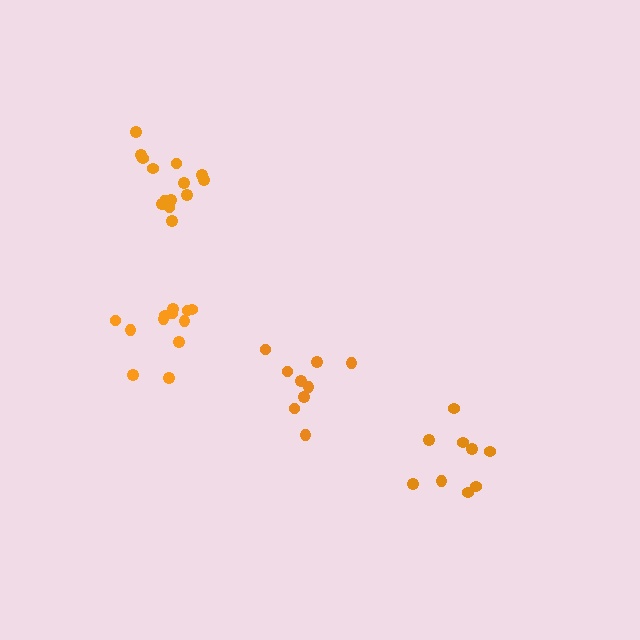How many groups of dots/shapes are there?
There are 4 groups.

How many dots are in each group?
Group 1: 12 dots, Group 2: 9 dots, Group 3: 9 dots, Group 4: 14 dots (44 total).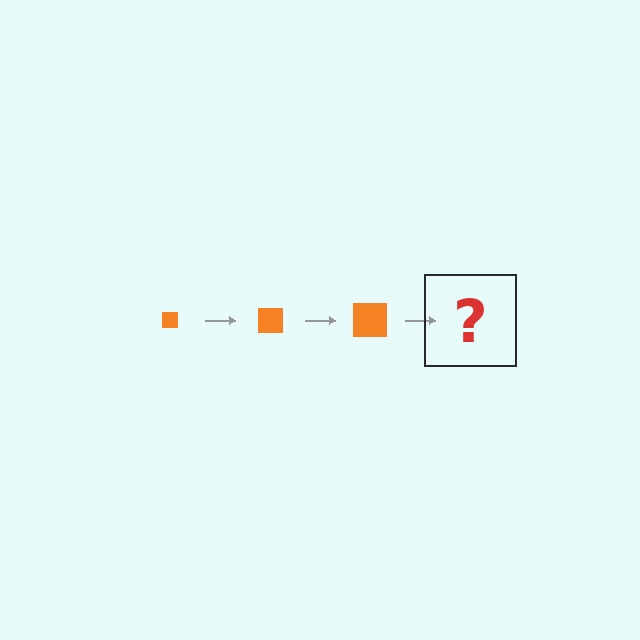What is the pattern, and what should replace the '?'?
The pattern is that the square gets progressively larger each step. The '?' should be an orange square, larger than the previous one.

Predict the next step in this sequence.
The next step is an orange square, larger than the previous one.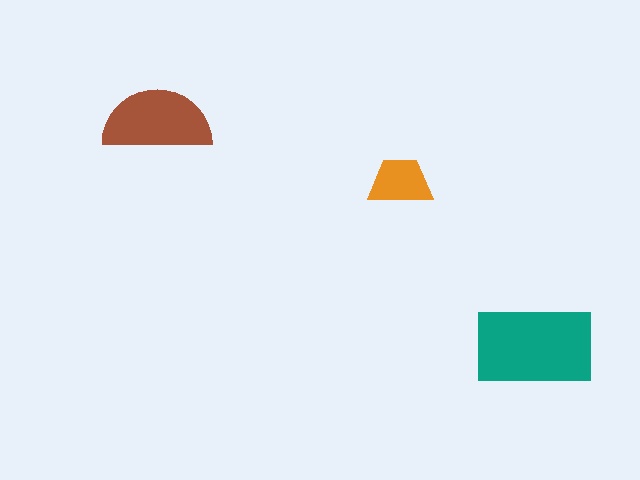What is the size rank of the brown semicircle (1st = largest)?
2nd.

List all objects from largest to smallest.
The teal rectangle, the brown semicircle, the orange trapezoid.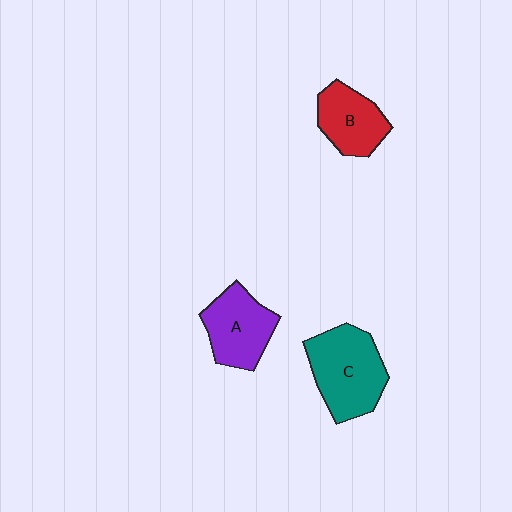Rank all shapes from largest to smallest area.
From largest to smallest: C (teal), A (purple), B (red).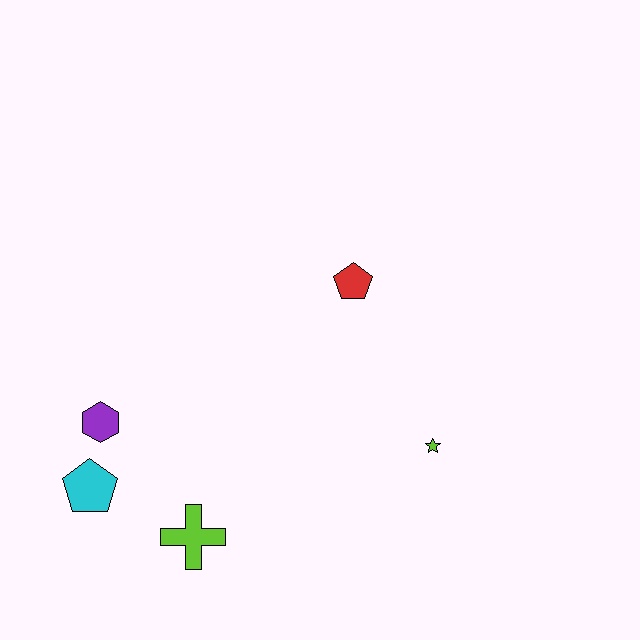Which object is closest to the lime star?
The red pentagon is closest to the lime star.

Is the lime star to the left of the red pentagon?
No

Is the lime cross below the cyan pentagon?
Yes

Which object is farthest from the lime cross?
The red pentagon is farthest from the lime cross.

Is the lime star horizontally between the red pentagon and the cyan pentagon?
No